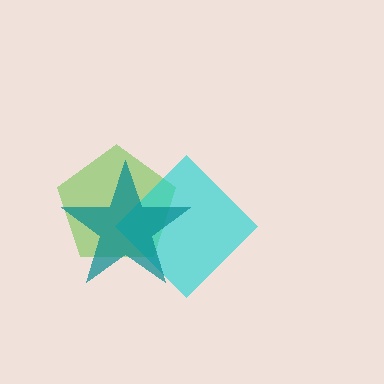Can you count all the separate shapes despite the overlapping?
Yes, there are 3 separate shapes.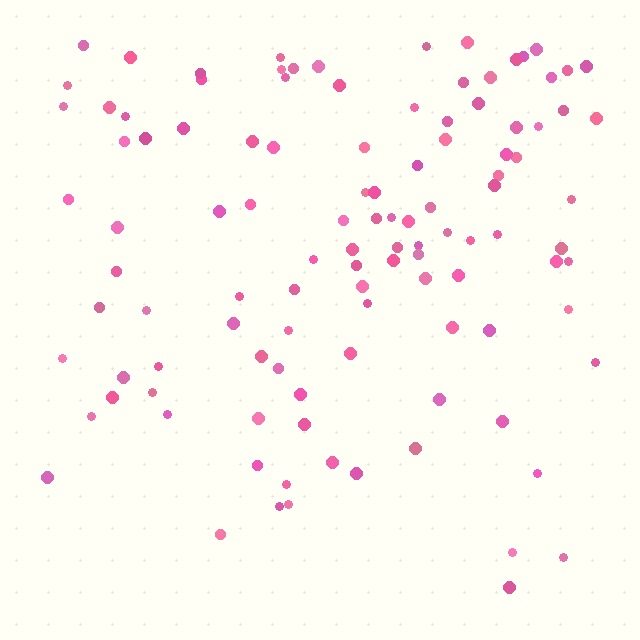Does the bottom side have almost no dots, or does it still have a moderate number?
Still a moderate number, just noticeably fewer than the top.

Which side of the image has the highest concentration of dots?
The top.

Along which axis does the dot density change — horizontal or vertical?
Vertical.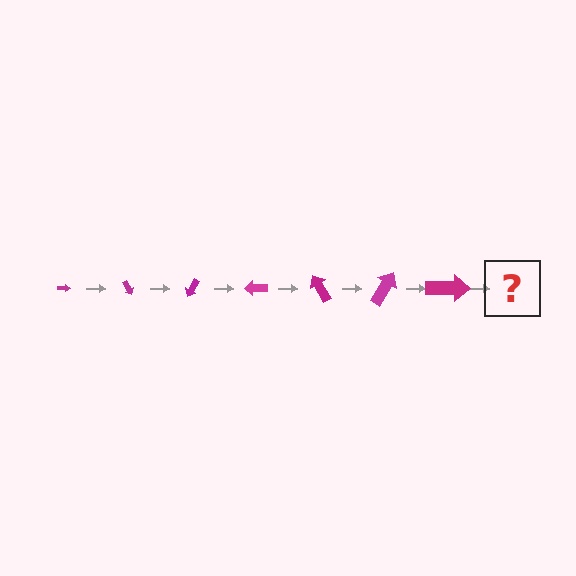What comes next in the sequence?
The next element should be an arrow, larger than the previous one and rotated 420 degrees from the start.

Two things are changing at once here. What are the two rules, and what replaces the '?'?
The two rules are that the arrow grows larger each step and it rotates 60 degrees each step. The '?' should be an arrow, larger than the previous one and rotated 420 degrees from the start.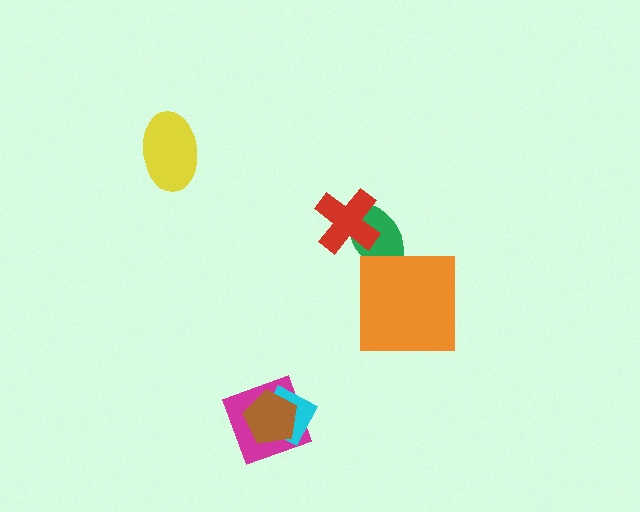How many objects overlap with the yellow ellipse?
0 objects overlap with the yellow ellipse.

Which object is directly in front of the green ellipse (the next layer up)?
The red cross is directly in front of the green ellipse.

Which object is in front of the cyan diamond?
The brown pentagon is in front of the cyan diamond.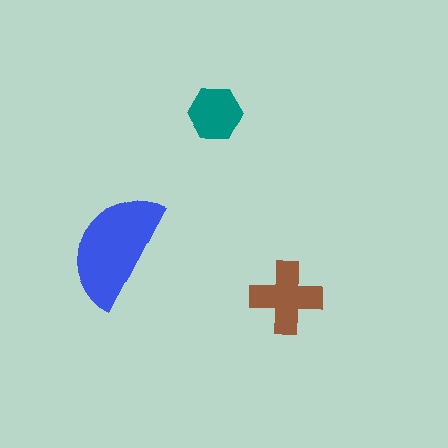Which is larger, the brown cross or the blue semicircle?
The blue semicircle.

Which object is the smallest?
The teal hexagon.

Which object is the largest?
The blue semicircle.